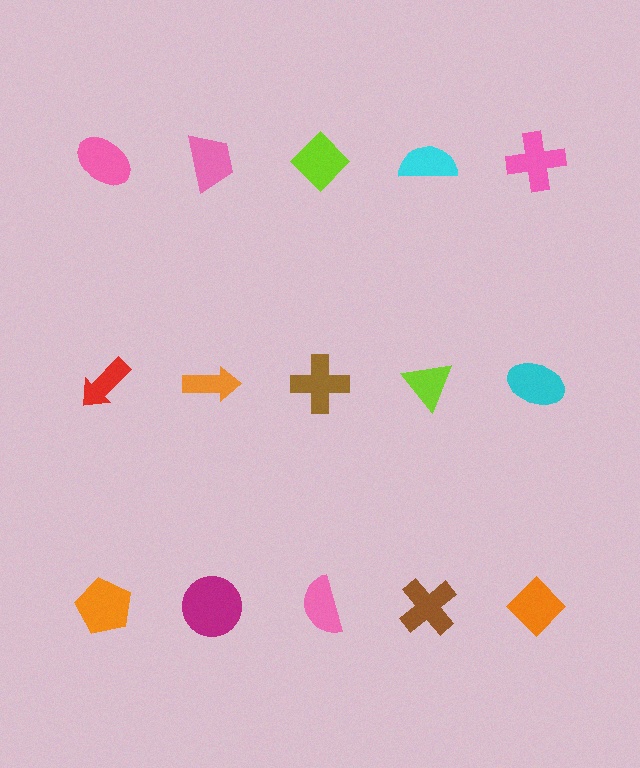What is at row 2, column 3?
A brown cross.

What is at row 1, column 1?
A pink ellipse.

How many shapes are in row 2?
5 shapes.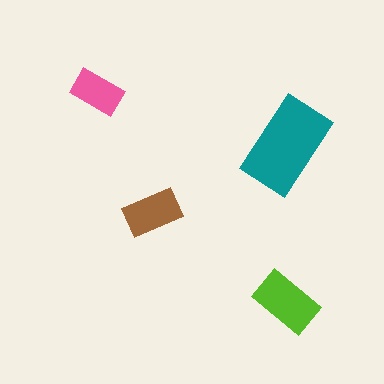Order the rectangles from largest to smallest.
the teal one, the lime one, the brown one, the pink one.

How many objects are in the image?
There are 4 objects in the image.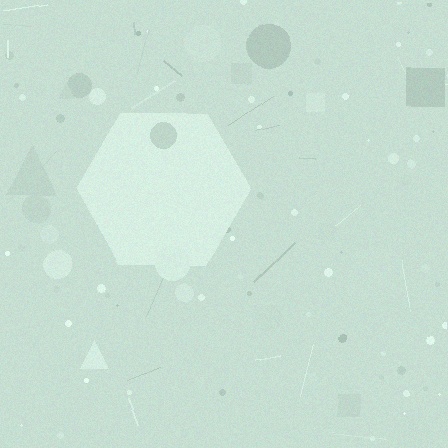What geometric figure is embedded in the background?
A hexagon is embedded in the background.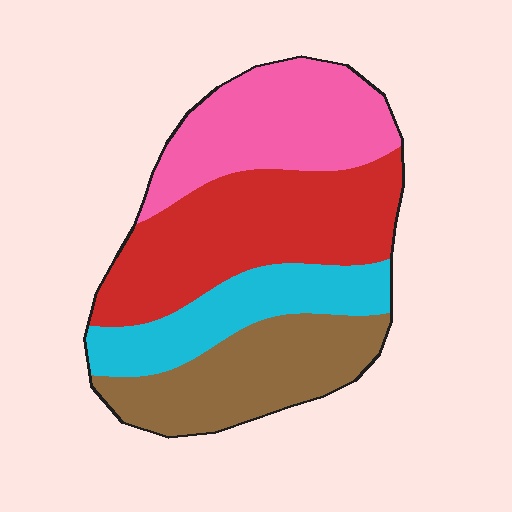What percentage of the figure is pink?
Pink takes up about one quarter (1/4) of the figure.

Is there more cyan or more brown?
Brown.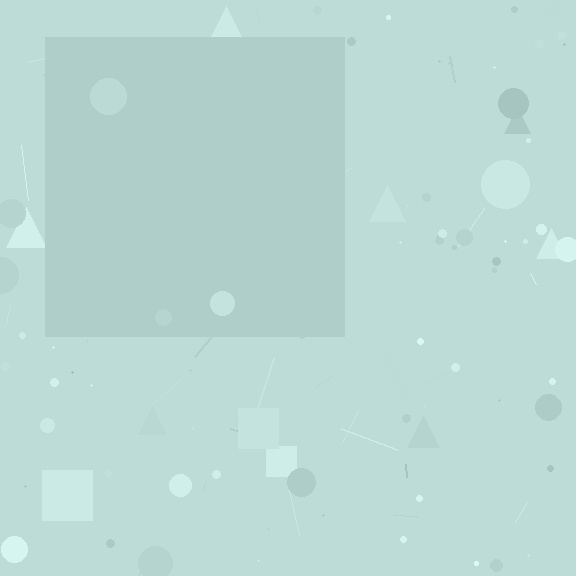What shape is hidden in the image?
A square is hidden in the image.